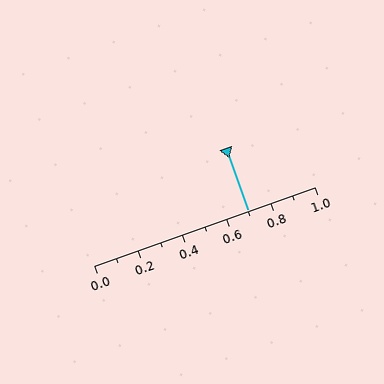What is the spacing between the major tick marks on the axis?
The major ticks are spaced 0.2 apart.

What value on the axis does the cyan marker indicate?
The marker indicates approximately 0.7.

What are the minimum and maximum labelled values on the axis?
The axis runs from 0.0 to 1.0.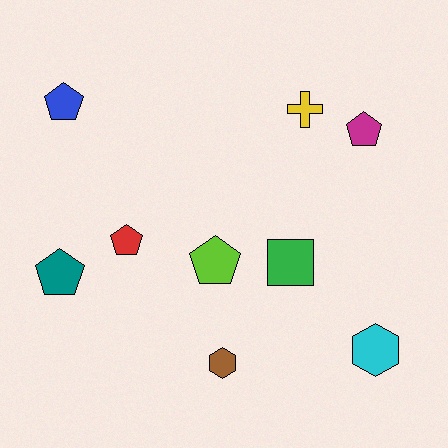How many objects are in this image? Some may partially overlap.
There are 9 objects.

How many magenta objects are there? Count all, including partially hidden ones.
There is 1 magenta object.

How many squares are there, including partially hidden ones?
There is 1 square.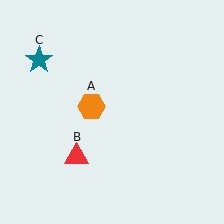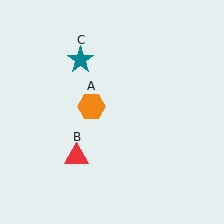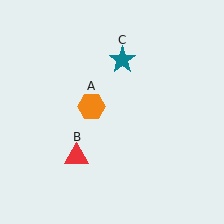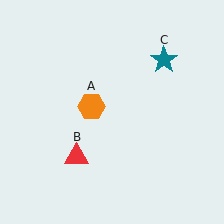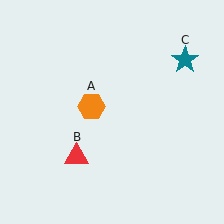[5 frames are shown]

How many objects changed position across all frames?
1 object changed position: teal star (object C).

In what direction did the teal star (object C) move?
The teal star (object C) moved right.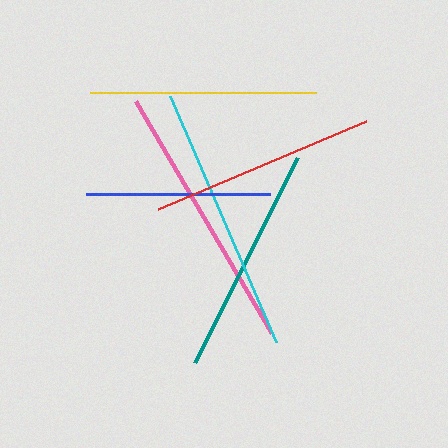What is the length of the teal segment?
The teal segment is approximately 229 pixels long.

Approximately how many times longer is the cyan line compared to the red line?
The cyan line is approximately 1.2 times the length of the red line.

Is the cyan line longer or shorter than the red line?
The cyan line is longer than the red line.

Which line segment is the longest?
The pink line is the longest at approximately 269 pixels.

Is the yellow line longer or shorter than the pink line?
The pink line is longer than the yellow line.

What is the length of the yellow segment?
The yellow segment is approximately 226 pixels long.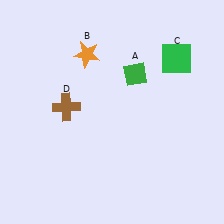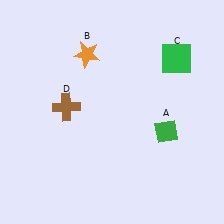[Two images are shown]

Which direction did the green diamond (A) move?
The green diamond (A) moved down.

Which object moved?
The green diamond (A) moved down.